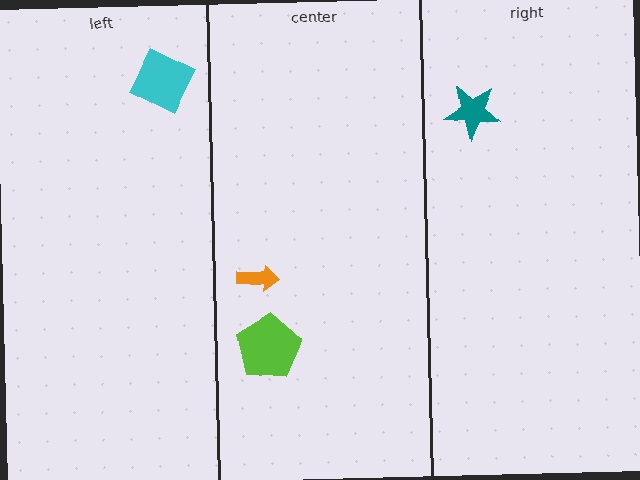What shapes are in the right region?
The teal star.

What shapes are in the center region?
The orange arrow, the lime pentagon.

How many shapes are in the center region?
2.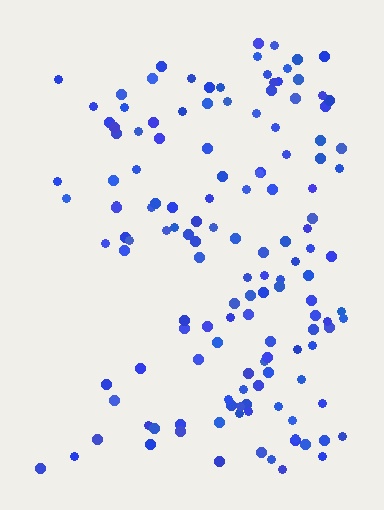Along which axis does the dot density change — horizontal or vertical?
Horizontal.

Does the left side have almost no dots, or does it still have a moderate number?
Still a moderate number, just noticeably fewer than the right.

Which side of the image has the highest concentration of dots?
The right.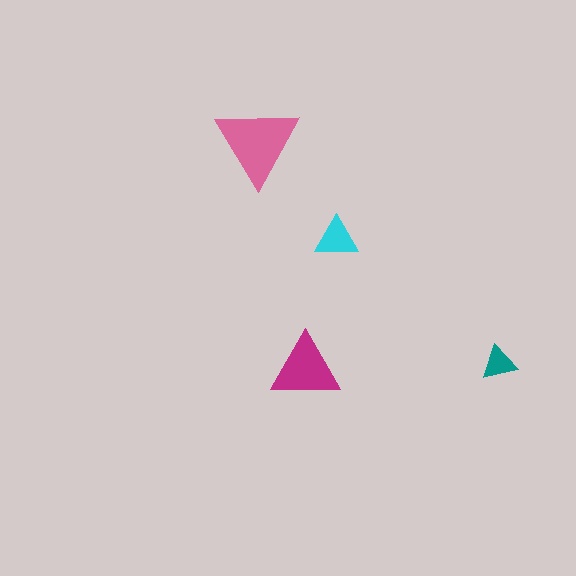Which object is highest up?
The pink triangle is topmost.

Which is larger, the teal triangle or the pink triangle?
The pink one.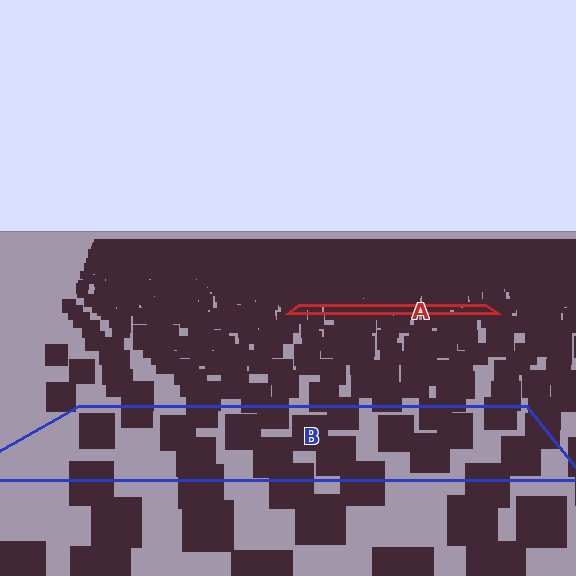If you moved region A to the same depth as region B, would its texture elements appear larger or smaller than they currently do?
They would appear larger. At a closer depth, the same texture elements are projected at a bigger on-screen size.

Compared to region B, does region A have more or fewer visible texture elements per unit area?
Region A has more texture elements per unit area — they are packed more densely because it is farther away.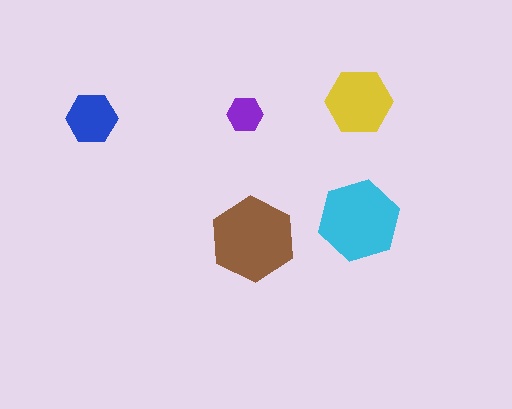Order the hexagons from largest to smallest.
the brown one, the cyan one, the yellow one, the blue one, the purple one.